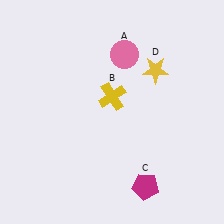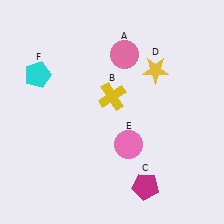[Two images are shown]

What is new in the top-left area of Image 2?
A cyan pentagon (F) was added in the top-left area of Image 2.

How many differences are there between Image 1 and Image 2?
There are 2 differences between the two images.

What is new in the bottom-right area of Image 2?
A pink circle (E) was added in the bottom-right area of Image 2.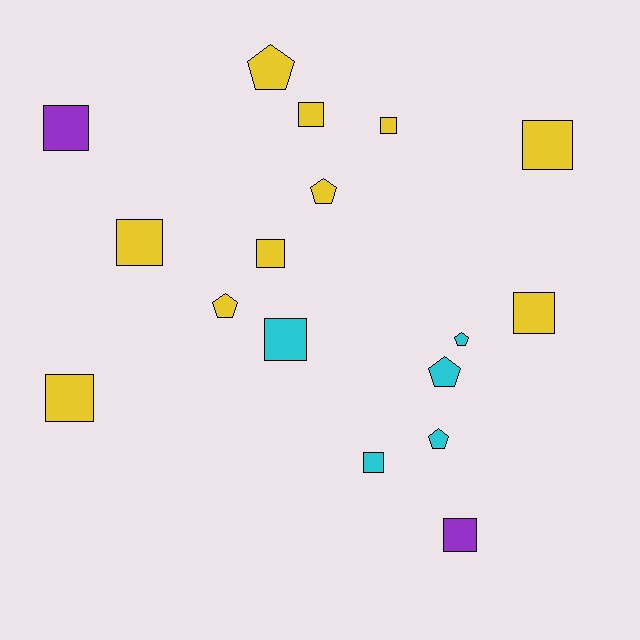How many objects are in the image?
There are 17 objects.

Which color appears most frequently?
Yellow, with 10 objects.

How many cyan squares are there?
There are 2 cyan squares.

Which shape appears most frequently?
Square, with 11 objects.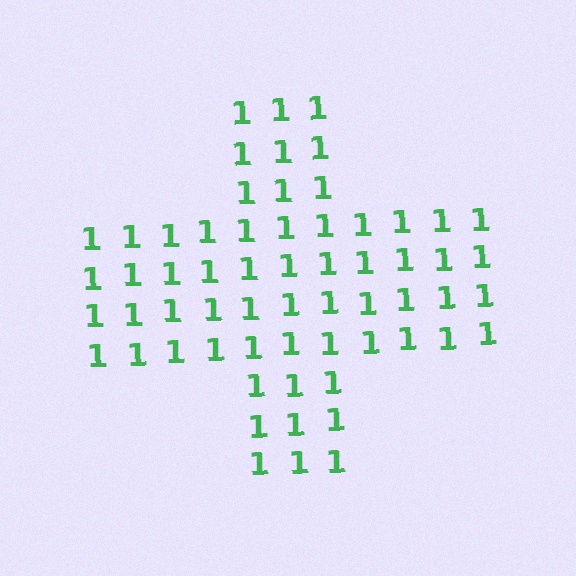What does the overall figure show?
The overall figure shows a cross.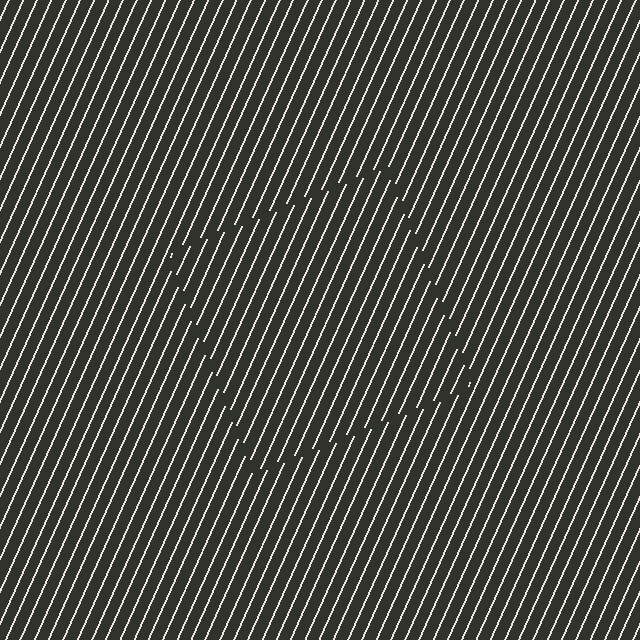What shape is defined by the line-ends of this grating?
An illusory square. The interior of the shape contains the same grating, shifted by half a period — the contour is defined by the phase discontinuity where line-ends from the inner and outer gratings abut.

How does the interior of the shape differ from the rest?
The interior of the shape contains the same grating, shifted by half a period — the contour is defined by the phase discontinuity where line-ends from the inner and outer gratings abut.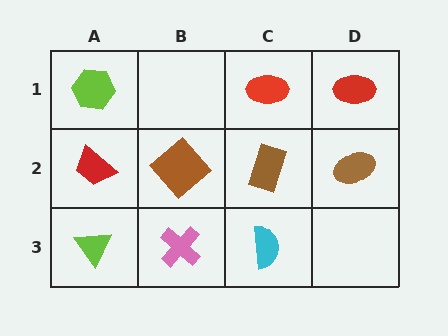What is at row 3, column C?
A cyan semicircle.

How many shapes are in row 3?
3 shapes.